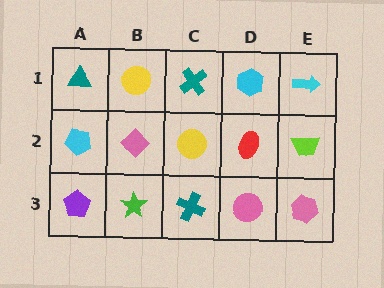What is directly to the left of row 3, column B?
A purple pentagon.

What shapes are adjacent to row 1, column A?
A cyan pentagon (row 2, column A), a yellow circle (row 1, column B).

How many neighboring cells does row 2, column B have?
4.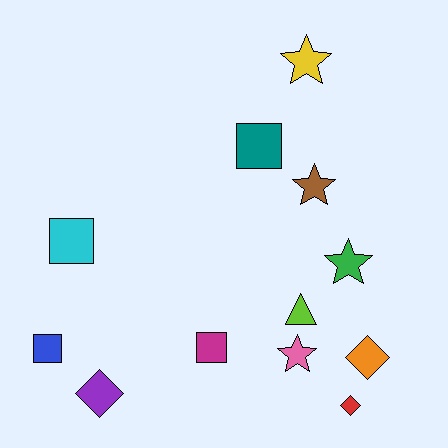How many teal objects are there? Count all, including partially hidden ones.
There is 1 teal object.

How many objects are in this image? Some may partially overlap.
There are 12 objects.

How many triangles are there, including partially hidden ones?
There is 1 triangle.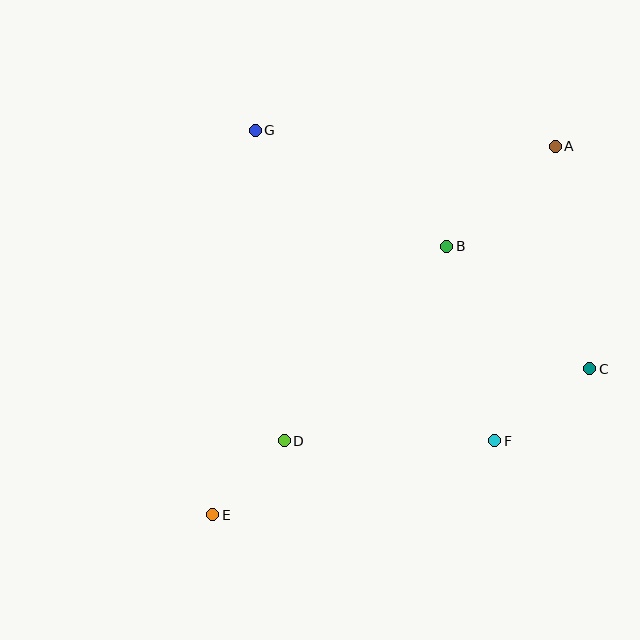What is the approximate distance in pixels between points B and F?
The distance between B and F is approximately 200 pixels.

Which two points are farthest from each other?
Points A and E are farthest from each other.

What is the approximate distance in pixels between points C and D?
The distance between C and D is approximately 314 pixels.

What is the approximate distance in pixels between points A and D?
The distance between A and D is approximately 400 pixels.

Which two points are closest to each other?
Points D and E are closest to each other.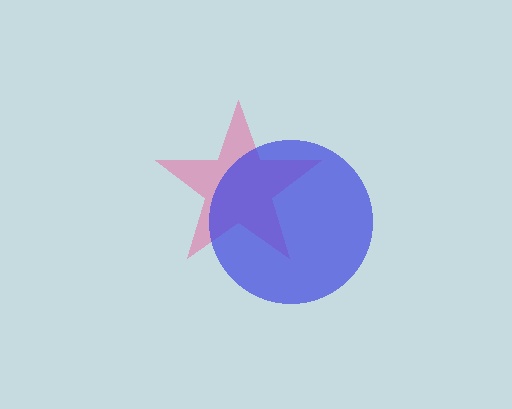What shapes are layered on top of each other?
The layered shapes are: a pink star, a blue circle.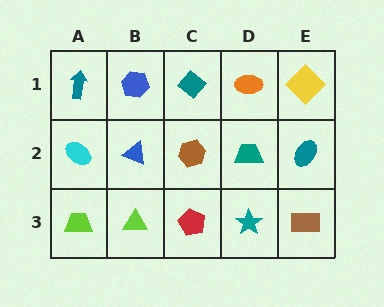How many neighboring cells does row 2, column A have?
3.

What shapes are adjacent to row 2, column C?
A teal diamond (row 1, column C), a red pentagon (row 3, column C), a blue triangle (row 2, column B), a teal trapezoid (row 2, column D).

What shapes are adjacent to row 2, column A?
A teal arrow (row 1, column A), a lime trapezoid (row 3, column A), a blue triangle (row 2, column B).